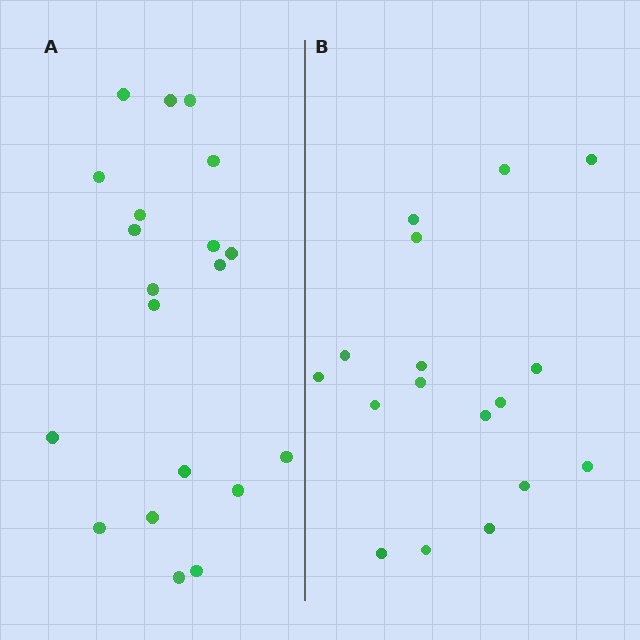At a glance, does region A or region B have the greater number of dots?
Region A (the left region) has more dots.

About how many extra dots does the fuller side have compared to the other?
Region A has just a few more — roughly 2 or 3 more dots than region B.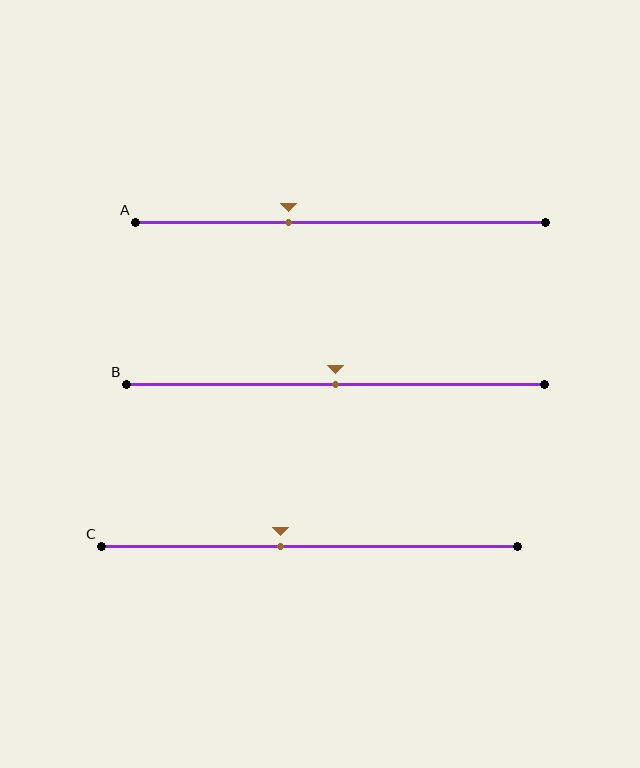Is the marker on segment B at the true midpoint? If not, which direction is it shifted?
Yes, the marker on segment B is at the true midpoint.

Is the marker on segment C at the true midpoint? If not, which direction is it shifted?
No, the marker on segment C is shifted to the left by about 7% of the segment length.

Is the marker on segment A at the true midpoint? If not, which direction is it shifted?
No, the marker on segment A is shifted to the left by about 13% of the segment length.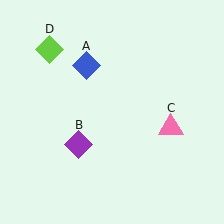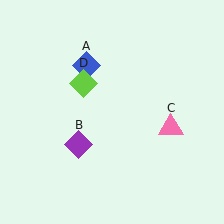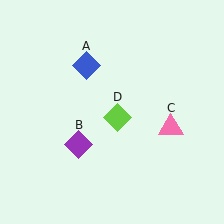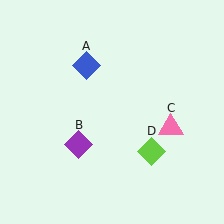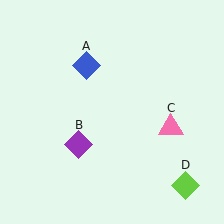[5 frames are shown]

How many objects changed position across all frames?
1 object changed position: lime diamond (object D).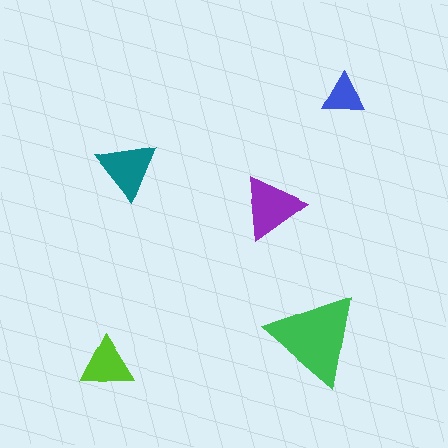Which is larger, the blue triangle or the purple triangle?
The purple one.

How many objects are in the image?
There are 5 objects in the image.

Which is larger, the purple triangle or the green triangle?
The green one.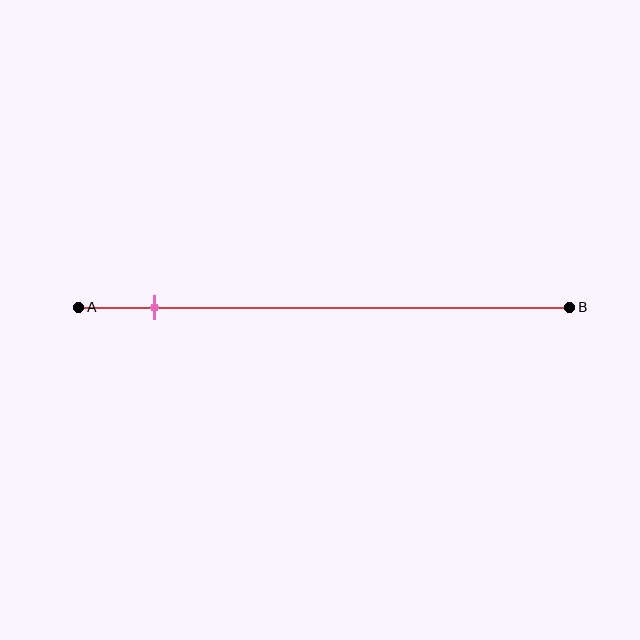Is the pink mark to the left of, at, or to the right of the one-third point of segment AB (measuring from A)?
The pink mark is to the left of the one-third point of segment AB.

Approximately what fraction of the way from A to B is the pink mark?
The pink mark is approximately 15% of the way from A to B.